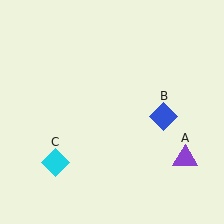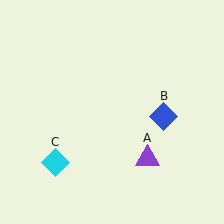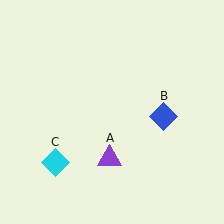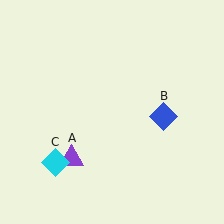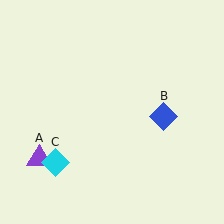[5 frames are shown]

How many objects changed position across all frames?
1 object changed position: purple triangle (object A).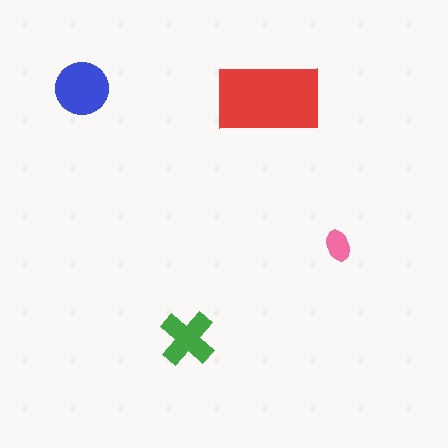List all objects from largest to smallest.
The red rectangle, the blue circle, the green cross, the pink ellipse.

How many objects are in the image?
There are 4 objects in the image.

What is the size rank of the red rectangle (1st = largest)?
1st.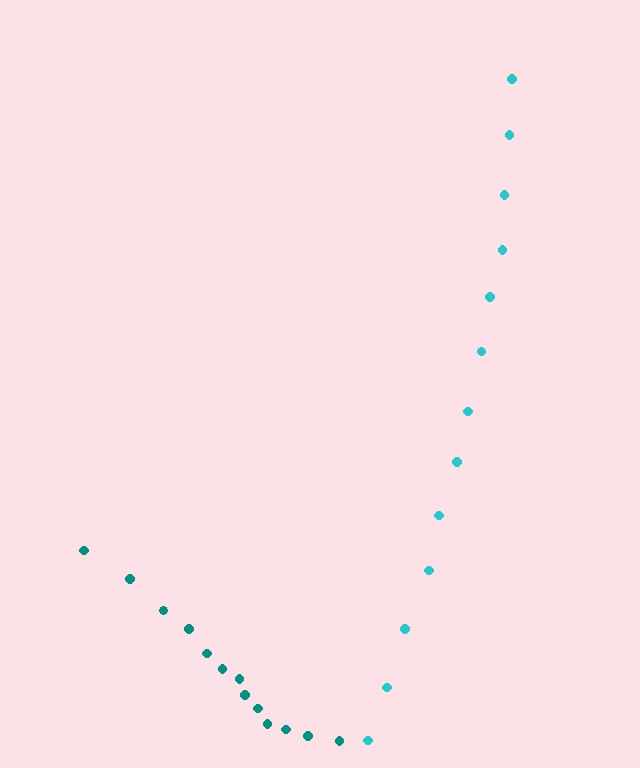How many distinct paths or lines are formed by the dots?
There are 2 distinct paths.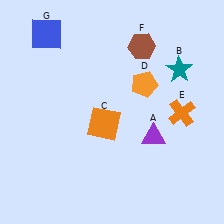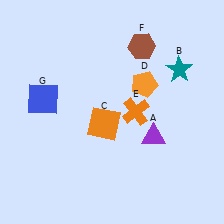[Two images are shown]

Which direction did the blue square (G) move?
The blue square (G) moved down.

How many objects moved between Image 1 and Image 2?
2 objects moved between the two images.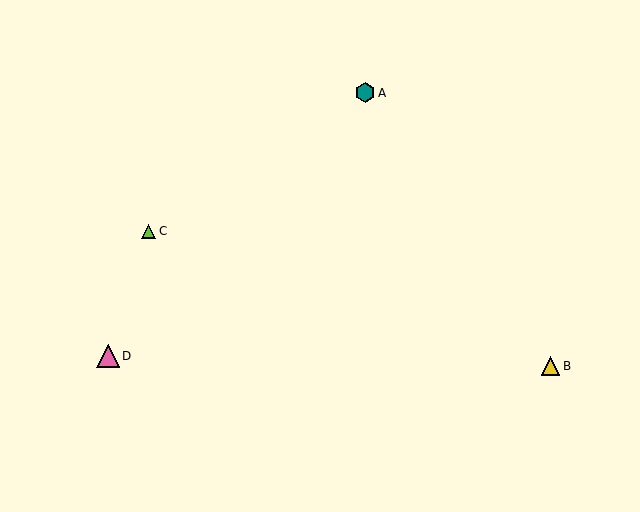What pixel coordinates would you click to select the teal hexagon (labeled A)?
Click at (365, 93) to select the teal hexagon A.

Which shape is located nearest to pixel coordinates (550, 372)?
The yellow triangle (labeled B) at (551, 366) is nearest to that location.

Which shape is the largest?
The pink triangle (labeled D) is the largest.